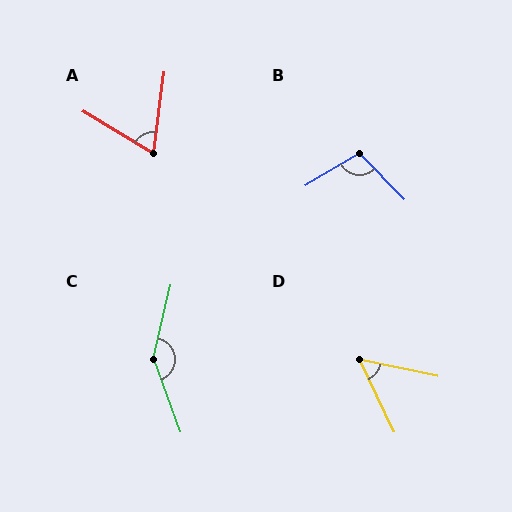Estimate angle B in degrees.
Approximately 104 degrees.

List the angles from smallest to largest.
D (53°), A (66°), B (104°), C (147°).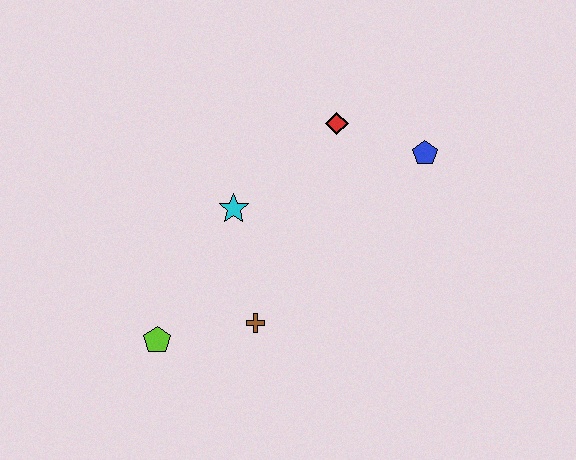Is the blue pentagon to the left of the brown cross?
No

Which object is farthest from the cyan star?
The blue pentagon is farthest from the cyan star.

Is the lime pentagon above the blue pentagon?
No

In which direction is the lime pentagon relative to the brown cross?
The lime pentagon is to the left of the brown cross.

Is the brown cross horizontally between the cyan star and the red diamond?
Yes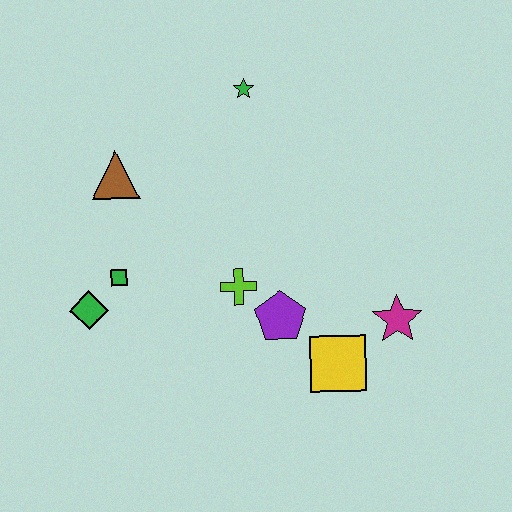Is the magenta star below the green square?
Yes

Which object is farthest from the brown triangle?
The magenta star is farthest from the brown triangle.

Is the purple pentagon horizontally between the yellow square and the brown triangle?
Yes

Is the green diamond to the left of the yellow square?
Yes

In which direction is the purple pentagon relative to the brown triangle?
The purple pentagon is to the right of the brown triangle.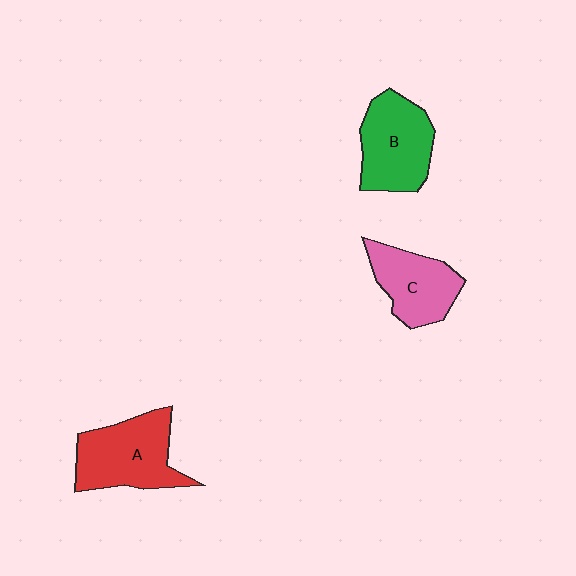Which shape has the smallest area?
Shape C (pink).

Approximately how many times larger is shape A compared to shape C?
Approximately 1.3 times.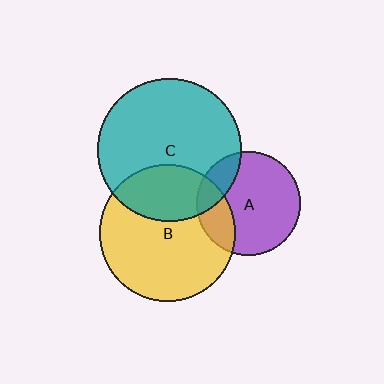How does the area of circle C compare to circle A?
Approximately 1.9 times.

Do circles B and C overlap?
Yes.